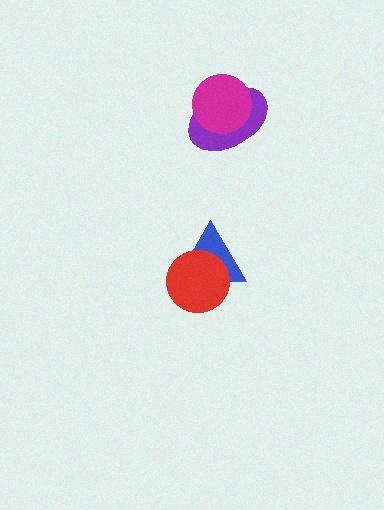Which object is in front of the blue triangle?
The red circle is in front of the blue triangle.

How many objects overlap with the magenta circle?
1 object overlaps with the magenta circle.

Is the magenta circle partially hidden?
No, no other shape covers it.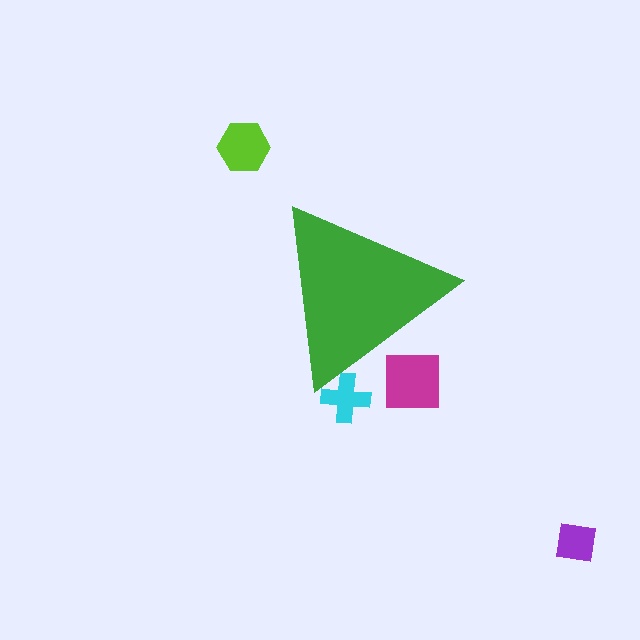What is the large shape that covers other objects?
A green triangle.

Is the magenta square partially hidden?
Yes, the magenta square is partially hidden behind the green triangle.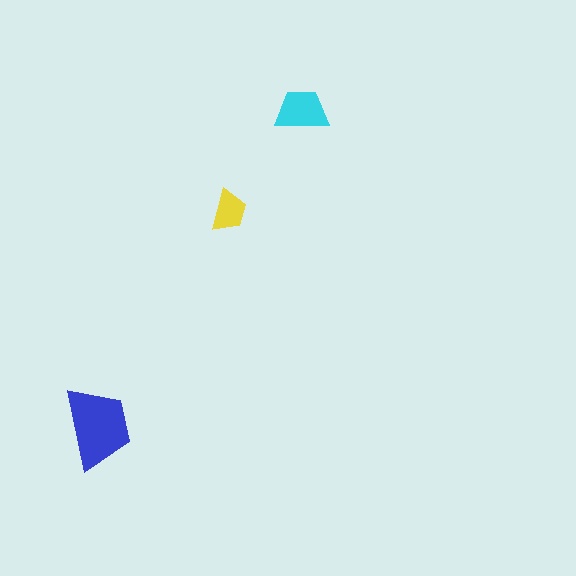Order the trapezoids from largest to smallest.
the blue one, the cyan one, the yellow one.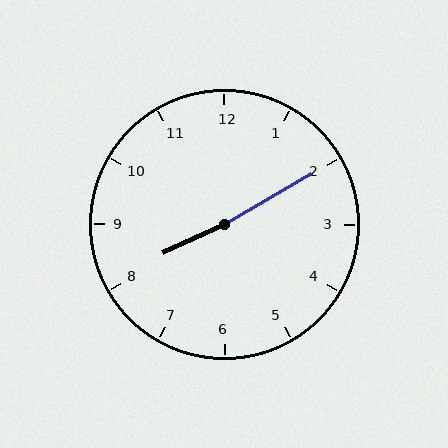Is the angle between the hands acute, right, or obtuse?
It is obtuse.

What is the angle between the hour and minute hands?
Approximately 175 degrees.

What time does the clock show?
8:10.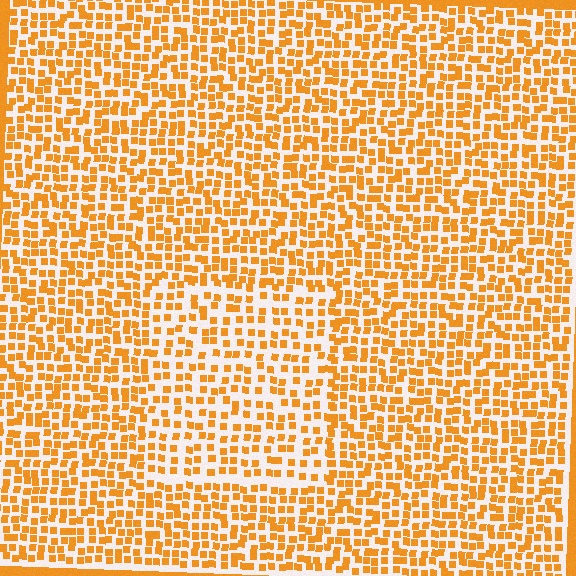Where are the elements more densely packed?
The elements are more densely packed outside the rectangle boundary.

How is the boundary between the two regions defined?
The boundary is defined by a change in element density (approximately 1.5x ratio). All elements are the same color, size, and shape.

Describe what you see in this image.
The image contains small orange elements arranged at two different densities. A rectangle-shaped region is visible where the elements are less densely packed than the surrounding area.